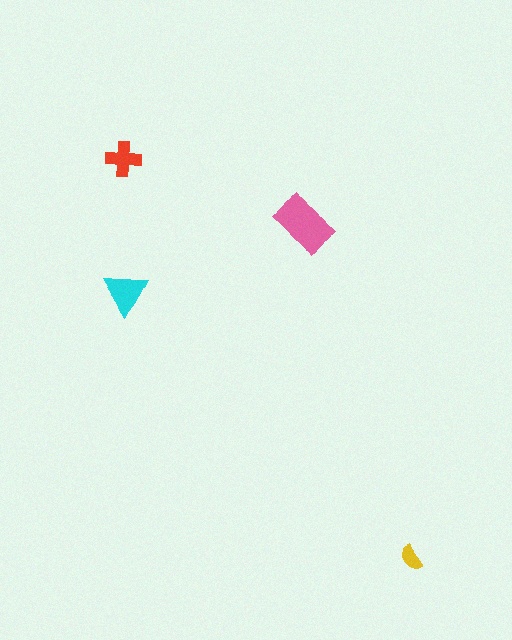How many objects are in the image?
There are 4 objects in the image.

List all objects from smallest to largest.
The yellow semicircle, the red cross, the cyan triangle, the pink rectangle.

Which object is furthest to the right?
The yellow semicircle is rightmost.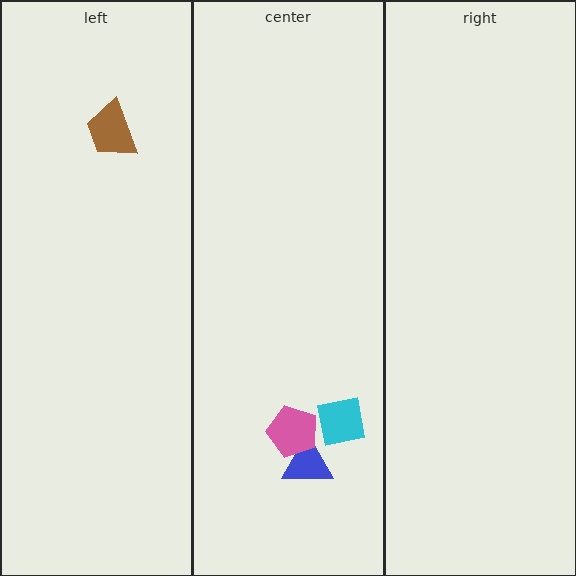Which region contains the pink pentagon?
The center region.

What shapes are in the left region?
The brown trapezoid.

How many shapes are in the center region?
3.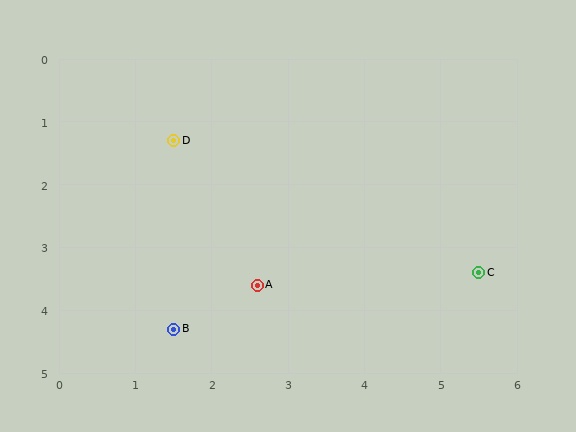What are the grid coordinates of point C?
Point C is at approximately (5.5, 3.4).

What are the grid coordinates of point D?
Point D is at approximately (1.5, 1.3).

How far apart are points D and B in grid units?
Points D and B are about 3.0 grid units apart.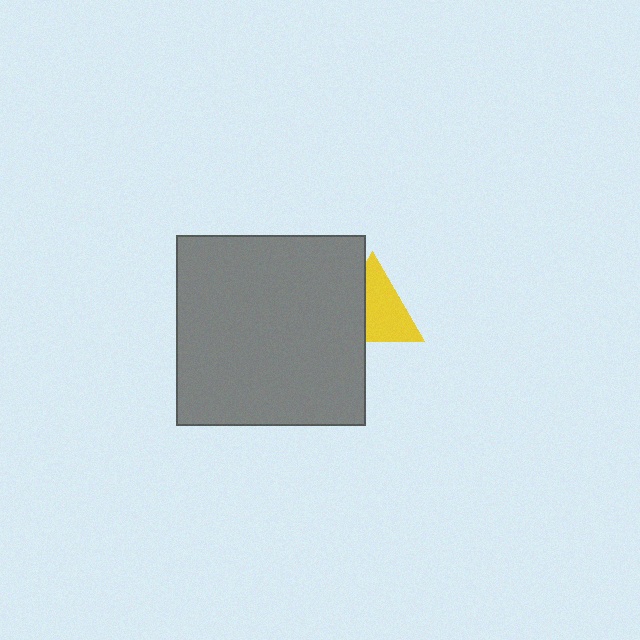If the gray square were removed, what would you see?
You would see the complete yellow triangle.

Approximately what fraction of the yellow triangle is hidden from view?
Roughly 38% of the yellow triangle is hidden behind the gray square.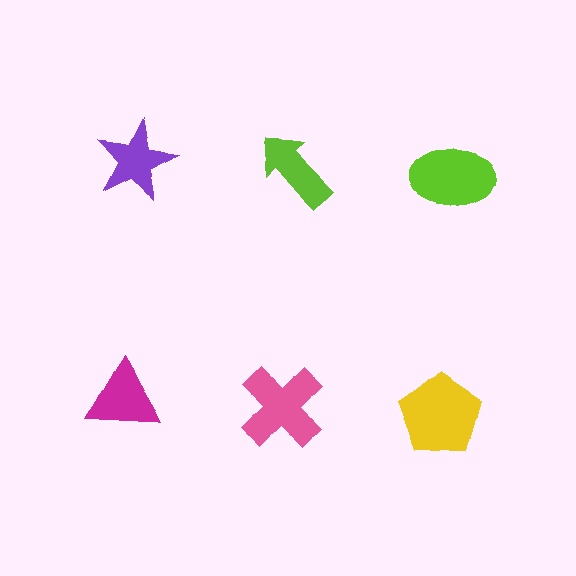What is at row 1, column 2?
A lime arrow.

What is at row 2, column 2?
A pink cross.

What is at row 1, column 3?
A lime ellipse.